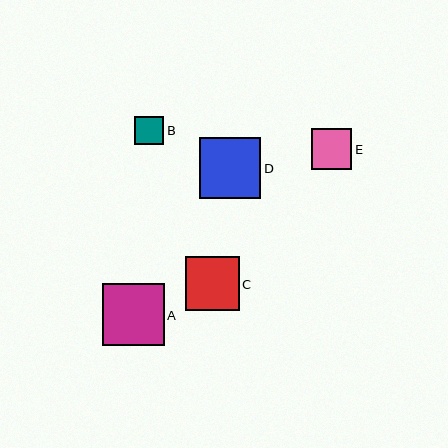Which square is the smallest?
Square B is the smallest with a size of approximately 29 pixels.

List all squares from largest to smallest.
From largest to smallest: A, D, C, E, B.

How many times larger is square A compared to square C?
Square A is approximately 1.2 times the size of square C.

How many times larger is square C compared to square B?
Square C is approximately 1.8 times the size of square B.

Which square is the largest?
Square A is the largest with a size of approximately 62 pixels.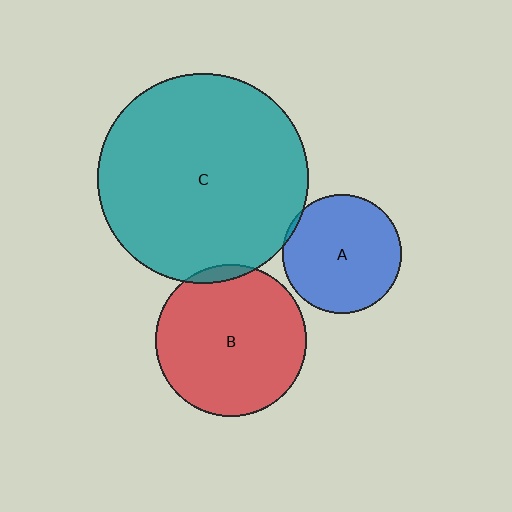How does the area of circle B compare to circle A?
Approximately 1.6 times.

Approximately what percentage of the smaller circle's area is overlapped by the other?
Approximately 5%.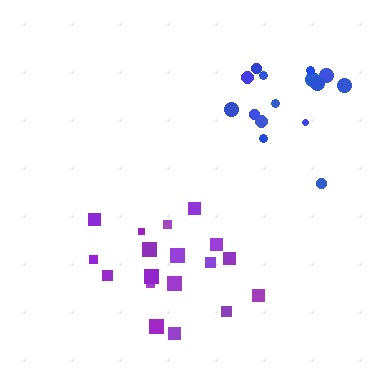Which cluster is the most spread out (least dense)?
Blue.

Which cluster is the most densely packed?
Purple.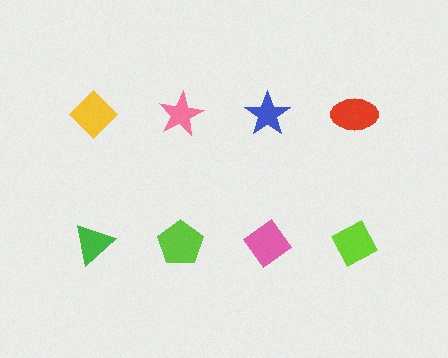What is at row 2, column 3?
A pink diamond.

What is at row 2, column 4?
A lime diamond.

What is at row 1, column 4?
A red ellipse.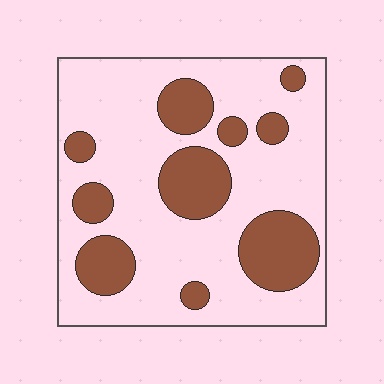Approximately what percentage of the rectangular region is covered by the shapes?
Approximately 25%.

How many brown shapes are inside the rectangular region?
10.